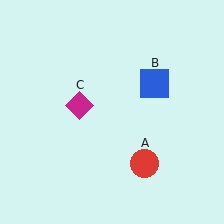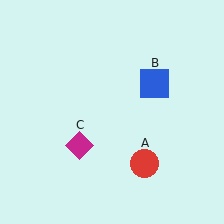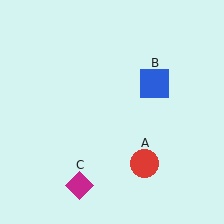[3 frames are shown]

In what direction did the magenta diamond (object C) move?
The magenta diamond (object C) moved down.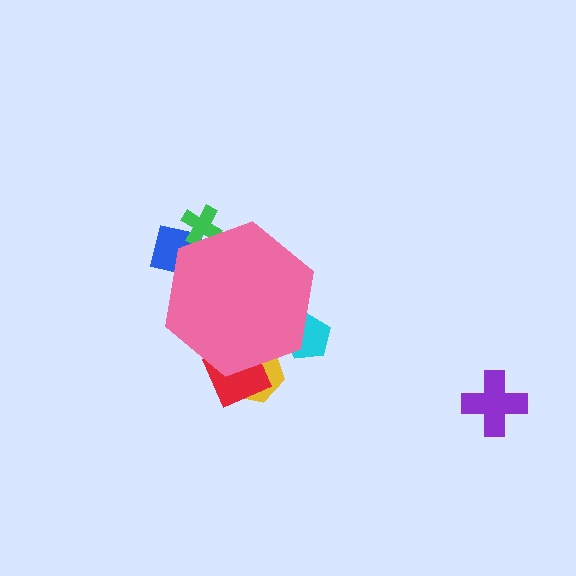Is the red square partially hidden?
Yes, the red square is partially hidden behind the pink hexagon.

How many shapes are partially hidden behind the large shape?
5 shapes are partially hidden.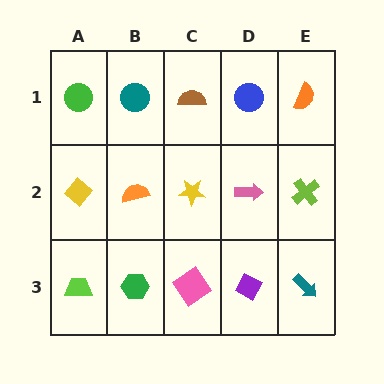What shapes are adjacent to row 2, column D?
A blue circle (row 1, column D), a purple diamond (row 3, column D), a yellow star (row 2, column C), a lime cross (row 2, column E).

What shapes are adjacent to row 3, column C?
A yellow star (row 2, column C), a green hexagon (row 3, column B), a purple diamond (row 3, column D).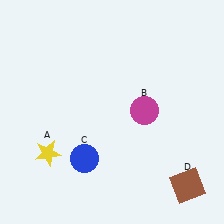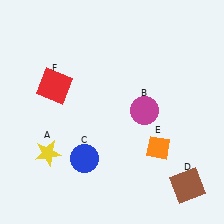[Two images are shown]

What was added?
An orange diamond (E), a red square (F) were added in Image 2.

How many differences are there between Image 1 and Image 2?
There are 2 differences between the two images.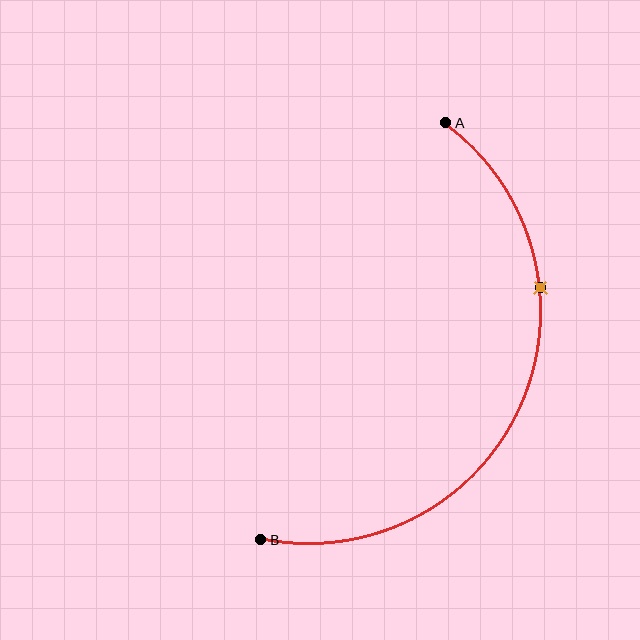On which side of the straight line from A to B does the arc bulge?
The arc bulges to the right of the straight line connecting A and B.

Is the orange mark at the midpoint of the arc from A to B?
No. The orange mark lies on the arc but is closer to endpoint A. The arc midpoint would be at the point on the curve equidistant along the arc from both A and B.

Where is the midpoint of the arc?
The arc midpoint is the point on the curve farthest from the straight line joining A and B. It sits to the right of that line.